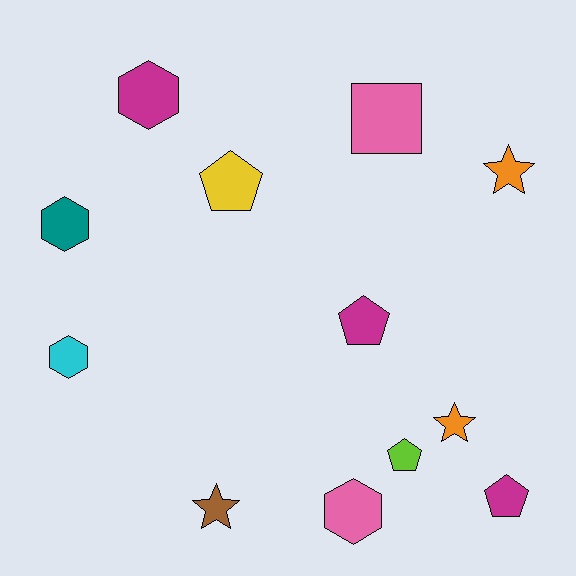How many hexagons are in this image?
There are 4 hexagons.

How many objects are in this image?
There are 12 objects.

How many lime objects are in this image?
There is 1 lime object.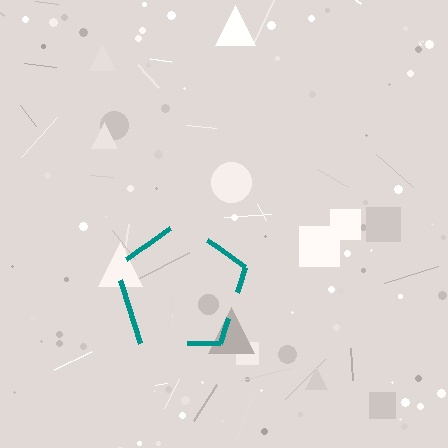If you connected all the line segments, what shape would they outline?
They would outline a pentagon.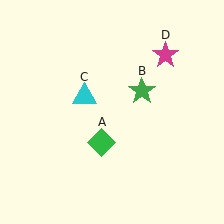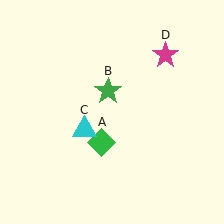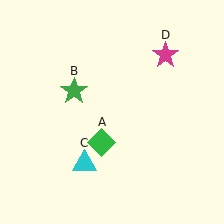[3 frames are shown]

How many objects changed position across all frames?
2 objects changed position: green star (object B), cyan triangle (object C).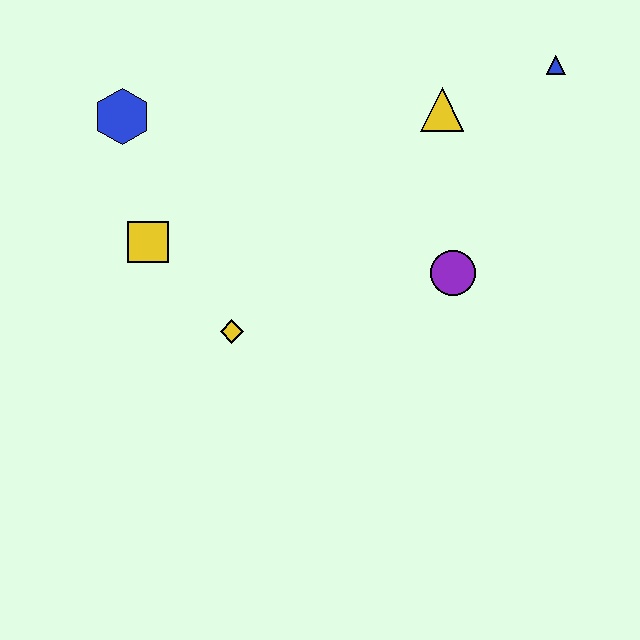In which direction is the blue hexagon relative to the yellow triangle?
The blue hexagon is to the left of the yellow triangle.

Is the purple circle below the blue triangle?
Yes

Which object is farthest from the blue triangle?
The yellow square is farthest from the blue triangle.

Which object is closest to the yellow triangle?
The blue triangle is closest to the yellow triangle.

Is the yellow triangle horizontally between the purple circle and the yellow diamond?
Yes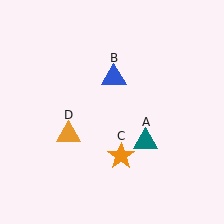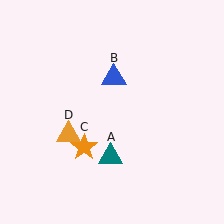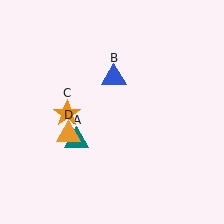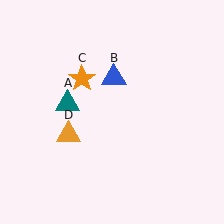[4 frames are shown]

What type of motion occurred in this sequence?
The teal triangle (object A), orange star (object C) rotated clockwise around the center of the scene.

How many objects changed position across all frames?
2 objects changed position: teal triangle (object A), orange star (object C).